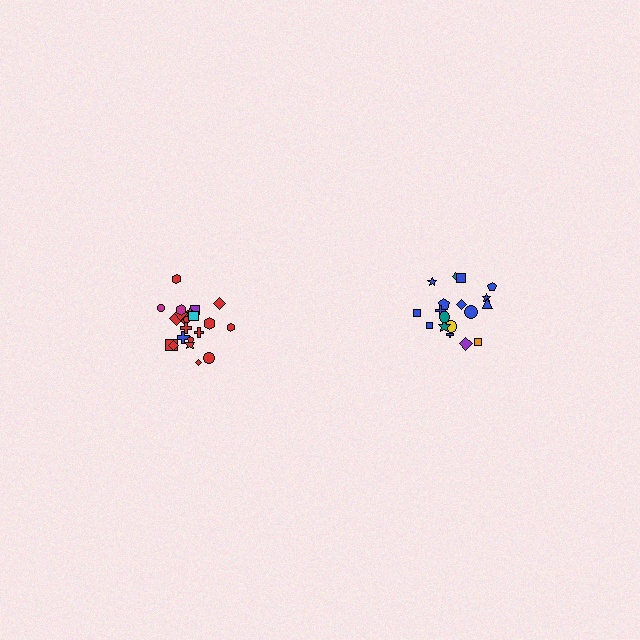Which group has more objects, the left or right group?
The left group.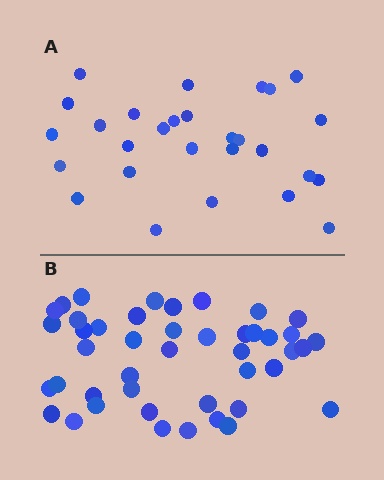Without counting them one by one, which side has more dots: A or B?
Region B (the bottom region) has more dots.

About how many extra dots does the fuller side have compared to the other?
Region B has approximately 15 more dots than region A.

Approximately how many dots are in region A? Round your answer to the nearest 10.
About 30 dots. (The exact count is 28, which rounds to 30.)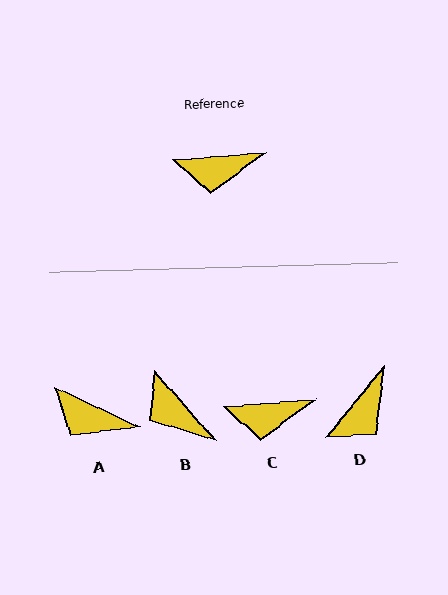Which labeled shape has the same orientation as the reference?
C.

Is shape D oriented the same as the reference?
No, it is off by about 46 degrees.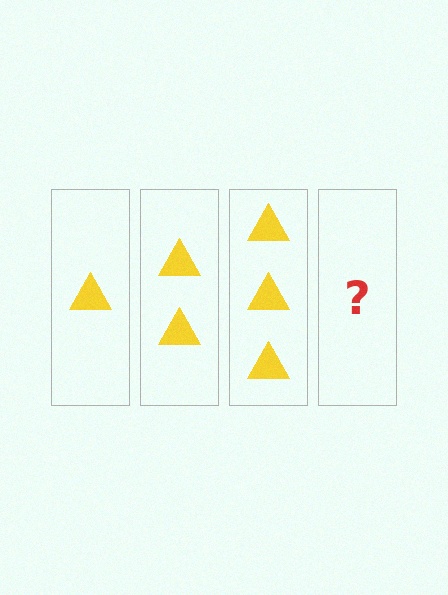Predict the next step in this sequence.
The next step is 4 triangles.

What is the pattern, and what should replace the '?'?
The pattern is that each step adds one more triangle. The '?' should be 4 triangles.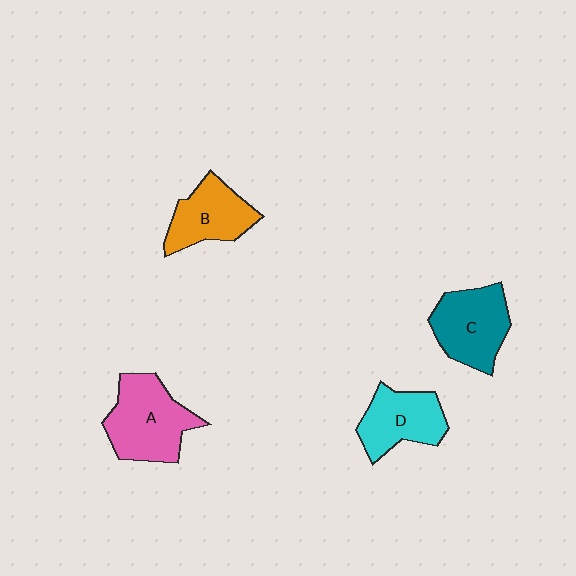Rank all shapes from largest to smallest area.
From largest to smallest: A (pink), C (teal), D (cyan), B (orange).